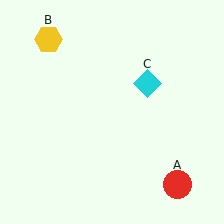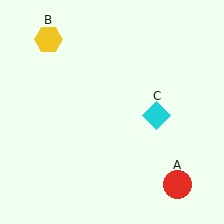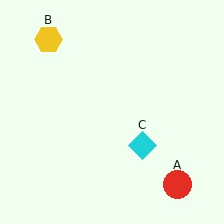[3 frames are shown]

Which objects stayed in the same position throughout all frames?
Red circle (object A) and yellow hexagon (object B) remained stationary.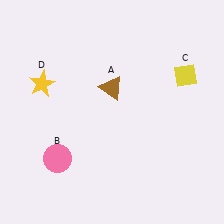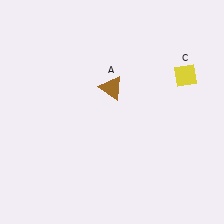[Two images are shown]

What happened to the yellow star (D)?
The yellow star (D) was removed in Image 2. It was in the top-left area of Image 1.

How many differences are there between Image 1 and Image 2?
There are 2 differences between the two images.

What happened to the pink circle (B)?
The pink circle (B) was removed in Image 2. It was in the bottom-left area of Image 1.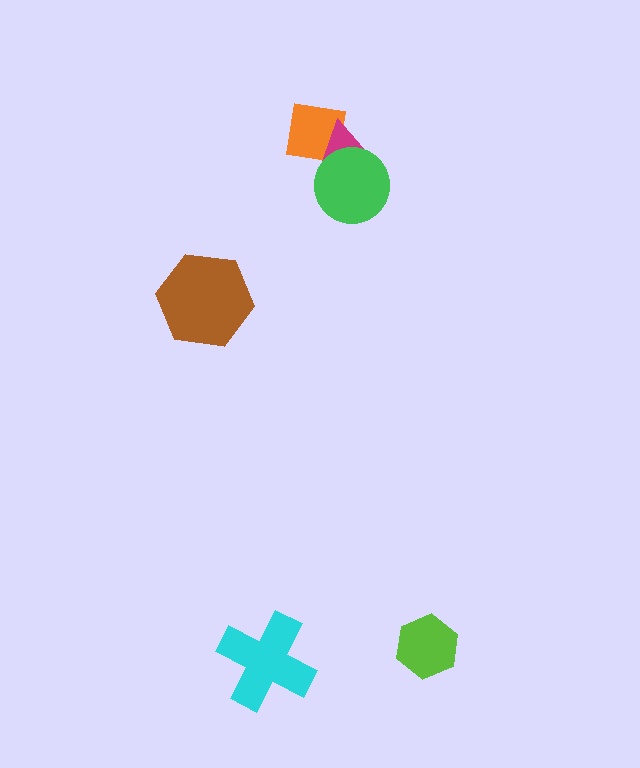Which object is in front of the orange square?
The magenta triangle is in front of the orange square.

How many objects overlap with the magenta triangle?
2 objects overlap with the magenta triangle.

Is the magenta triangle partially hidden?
Yes, it is partially covered by another shape.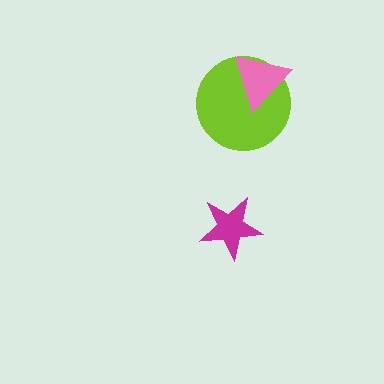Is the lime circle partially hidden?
Yes, it is partially covered by another shape.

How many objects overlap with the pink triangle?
1 object overlaps with the pink triangle.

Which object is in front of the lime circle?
The pink triangle is in front of the lime circle.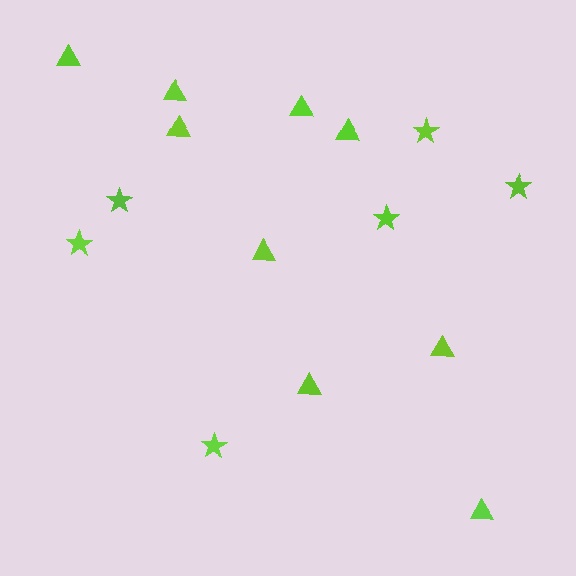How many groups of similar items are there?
There are 2 groups: one group of triangles (9) and one group of stars (6).